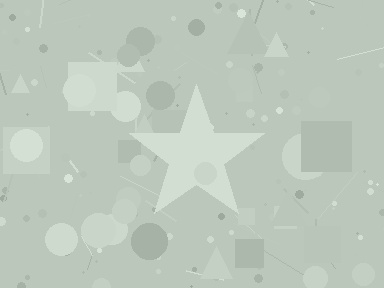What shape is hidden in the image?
A star is hidden in the image.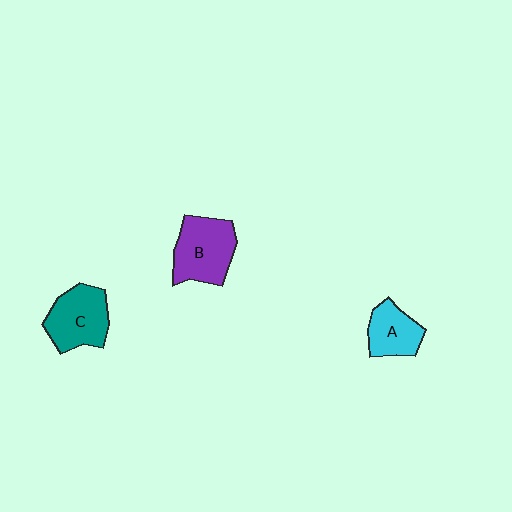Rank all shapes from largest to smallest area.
From largest to smallest: B (purple), C (teal), A (cyan).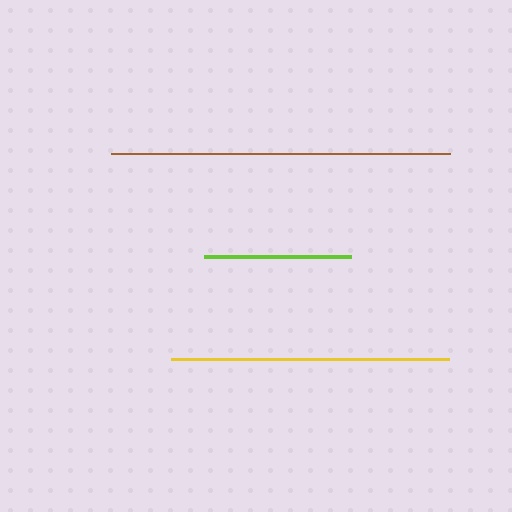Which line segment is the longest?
The brown line is the longest at approximately 339 pixels.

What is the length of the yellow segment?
The yellow segment is approximately 278 pixels long.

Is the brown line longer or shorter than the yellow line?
The brown line is longer than the yellow line.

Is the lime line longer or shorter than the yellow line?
The yellow line is longer than the lime line.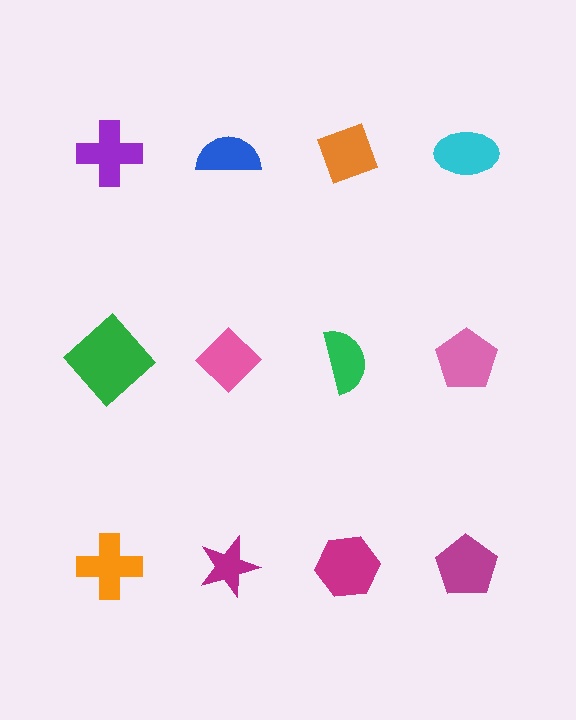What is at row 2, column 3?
A green semicircle.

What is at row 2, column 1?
A green diamond.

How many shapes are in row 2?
4 shapes.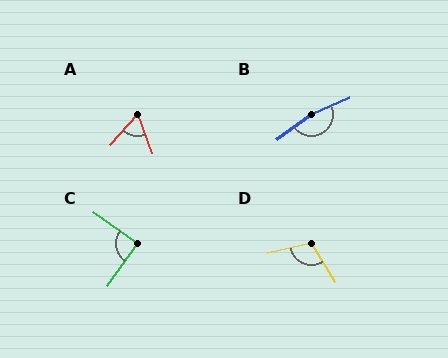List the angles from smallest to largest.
A (61°), C (90°), D (109°), B (168°).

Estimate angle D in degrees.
Approximately 109 degrees.